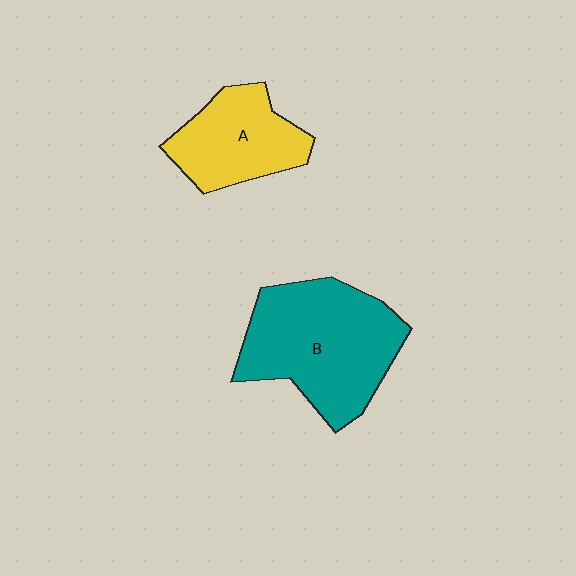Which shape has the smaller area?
Shape A (yellow).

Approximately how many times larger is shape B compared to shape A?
Approximately 1.6 times.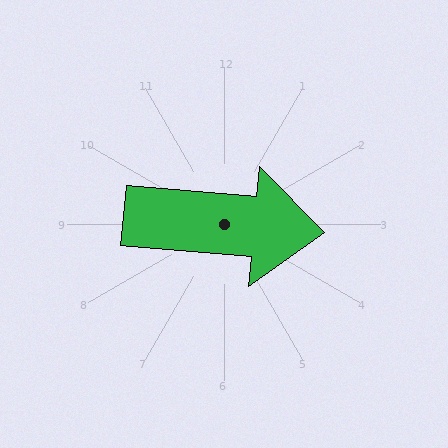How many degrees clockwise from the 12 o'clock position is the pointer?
Approximately 95 degrees.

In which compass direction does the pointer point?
East.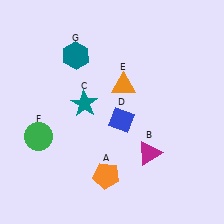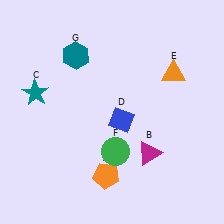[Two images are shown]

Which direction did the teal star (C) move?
The teal star (C) moved left.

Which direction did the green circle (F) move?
The green circle (F) moved right.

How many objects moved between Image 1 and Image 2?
3 objects moved between the two images.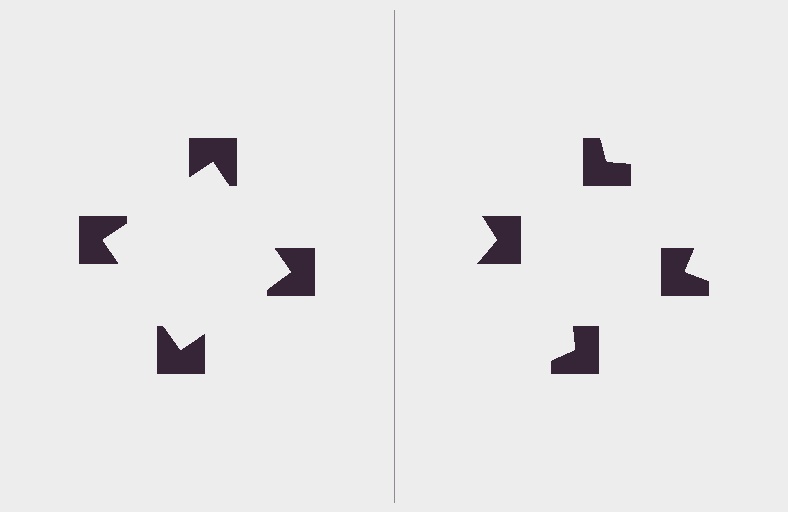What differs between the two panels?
The notched squares are positioned identically on both sides; only the wedge orientations differ. On the left they align to a square; on the right they are misaligned.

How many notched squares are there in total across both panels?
8 — 4 on each side.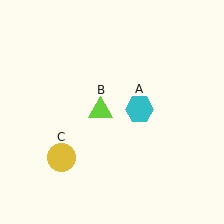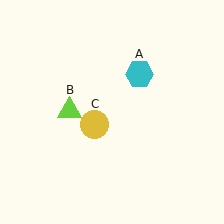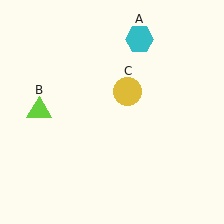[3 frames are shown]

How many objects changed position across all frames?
3 objects changed position: cyan hexagon (object A), lime triangle (object B), yellow circle (object C).